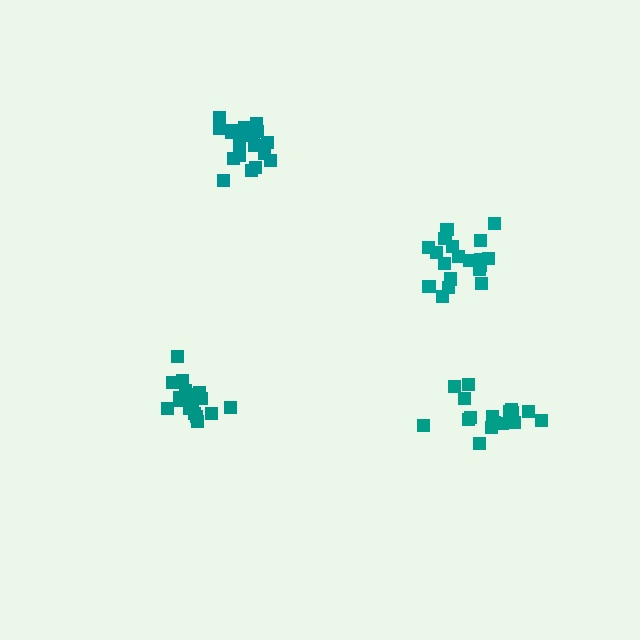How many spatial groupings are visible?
There are 4 spatial groupings.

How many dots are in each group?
Group 1: 17 dots, Group 2: 18 dots, Group 3: 20 dots, Group 4: 19 dots (74 total).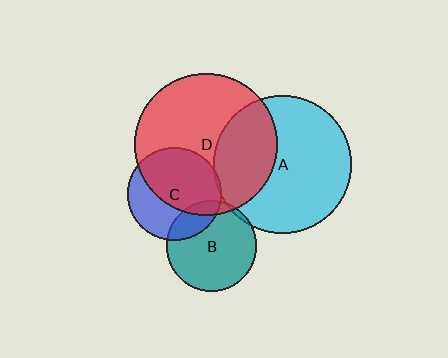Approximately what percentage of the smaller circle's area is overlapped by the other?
Approximately 10%.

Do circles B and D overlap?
Yes.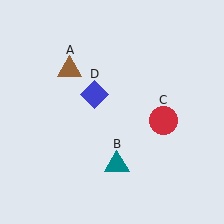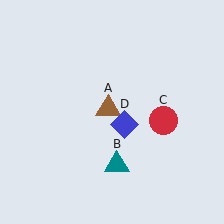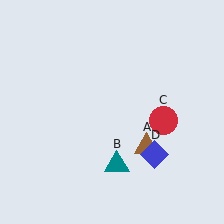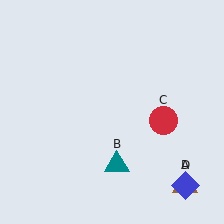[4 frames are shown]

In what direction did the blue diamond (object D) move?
The blue diamond (object D) moved down and to the right.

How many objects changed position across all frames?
2 objects changed position: brown triangle (object A), blue diamond (object D).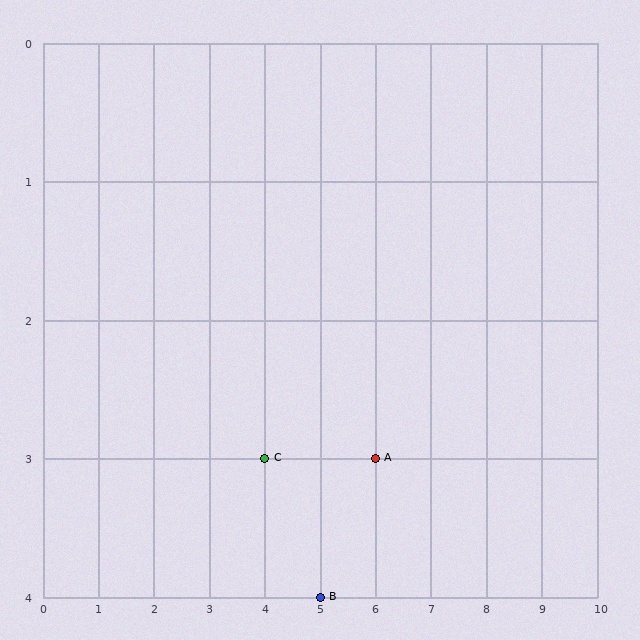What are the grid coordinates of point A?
Point A is at grid coordinates (6, 3).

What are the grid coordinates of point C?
Point C is at grid coordinates (4, 3).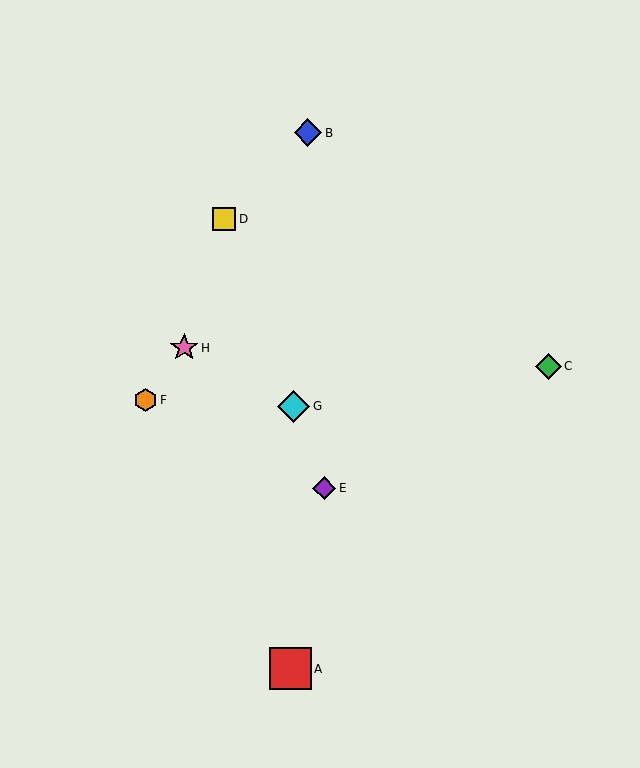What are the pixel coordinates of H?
Object H is at (184, 348).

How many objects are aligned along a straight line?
3 objects (D, E, G) are aligned along a straight line.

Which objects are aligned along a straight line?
Objects D, E, G are aligned along a straight line.